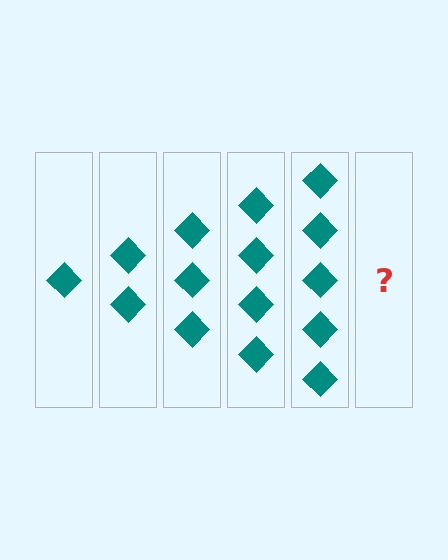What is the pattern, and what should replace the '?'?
The pattern is that each step adds one more diamond. The '?' should be 6 diamonds.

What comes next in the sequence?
The next element should be 6 diamonds.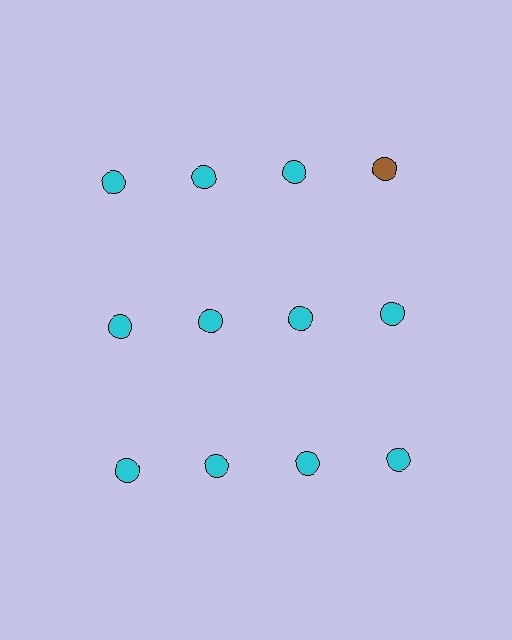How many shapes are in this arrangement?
There are 12 shapes arranged in a grid pattern.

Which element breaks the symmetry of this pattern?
The brown circle in the top row, second from right column breaks the symmetry. All other shapes are cyan circles.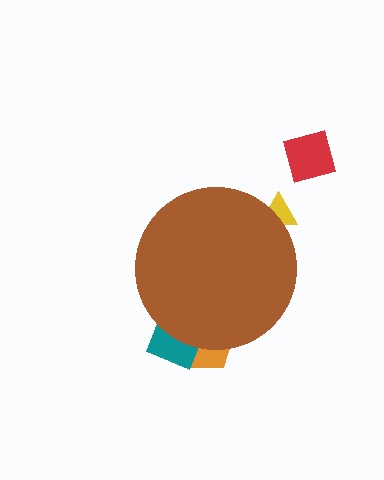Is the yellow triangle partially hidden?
Yes, the yellow triangle is partially hidden behind the brown circle.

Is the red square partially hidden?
No, the red square is fully visible.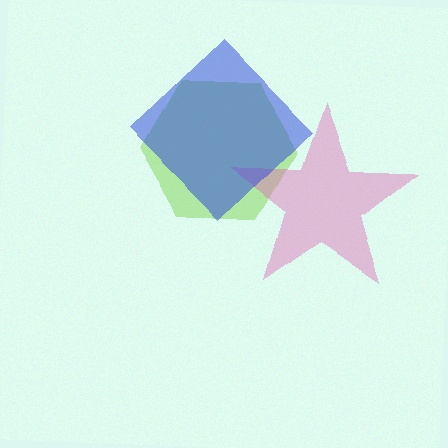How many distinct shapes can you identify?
There are 3 distinct shapes: a lime hexagon, a pink star, a blue diamond.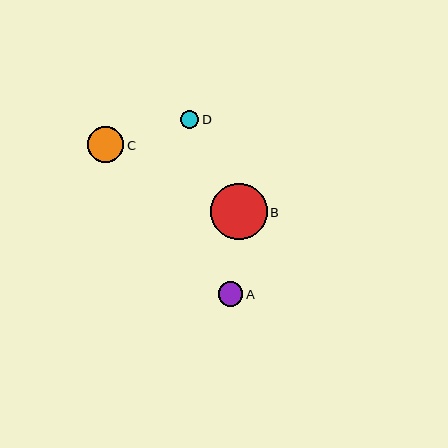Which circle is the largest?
Circle B is the largest with a size of approximately 56 pixels.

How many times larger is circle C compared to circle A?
Circle C is approximately 1.5 times the size of circle A.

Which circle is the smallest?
Circle D is the smallest with a size of approximately 19 pixels.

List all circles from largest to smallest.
From largest to smallest: B, C, A, D.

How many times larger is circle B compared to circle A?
Circle B is approximately 2.3 times the size of circle A.